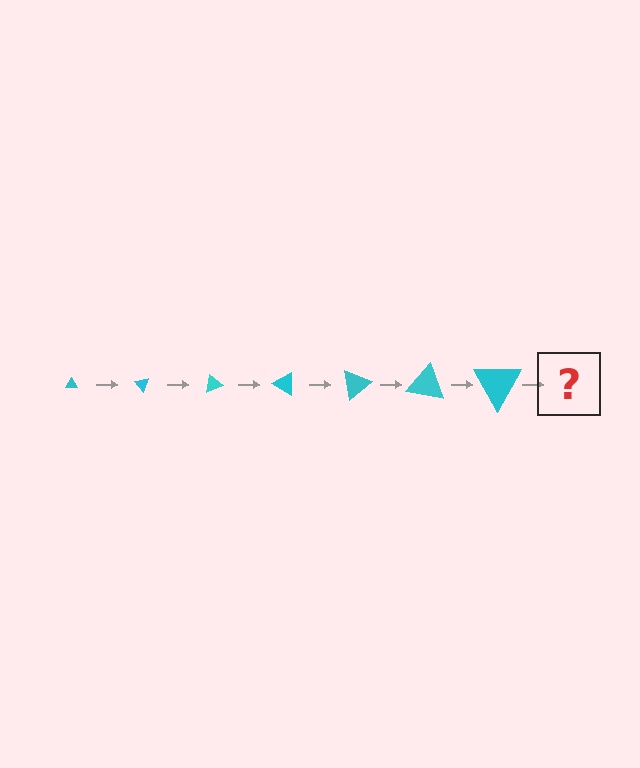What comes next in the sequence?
The next element should be a triangle, larger than the previous one and rotated 350 degrees from the start.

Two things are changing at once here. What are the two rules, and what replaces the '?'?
The two rules are that the triangle grows larger each step and it rotates 50 degrees each step. The '?' should be a triangle, larger than the previous one and rotated 350 degrees from the start.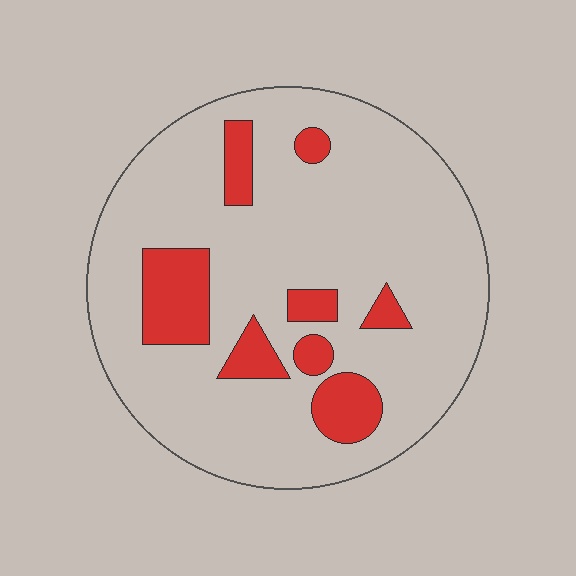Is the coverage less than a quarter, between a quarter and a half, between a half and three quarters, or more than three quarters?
Less than a quarter.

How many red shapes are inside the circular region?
8.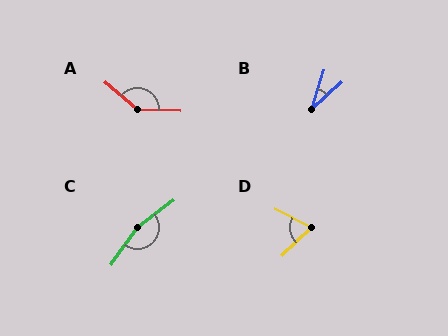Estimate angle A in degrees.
Approximately 142 degrees.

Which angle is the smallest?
B, at approximately 30 degrees.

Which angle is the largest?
C, at approximately 163 degrees.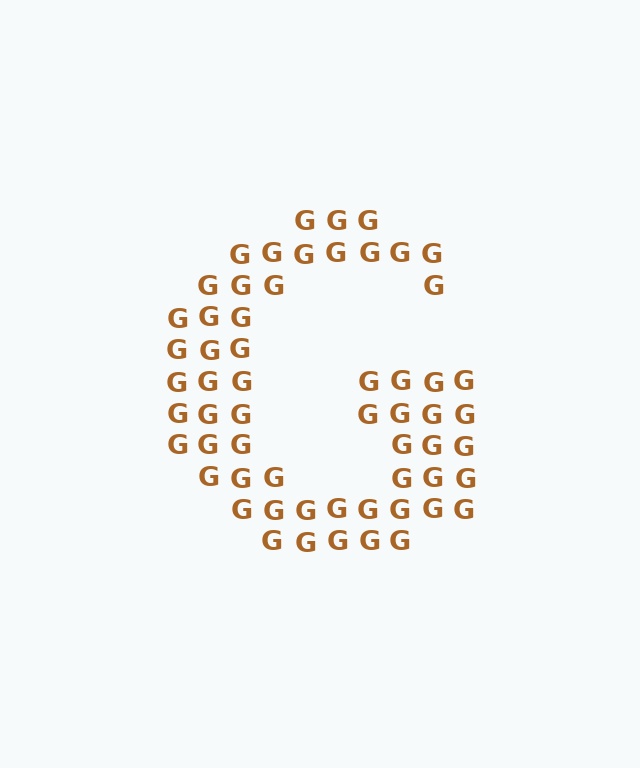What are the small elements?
The small elements are letter G's.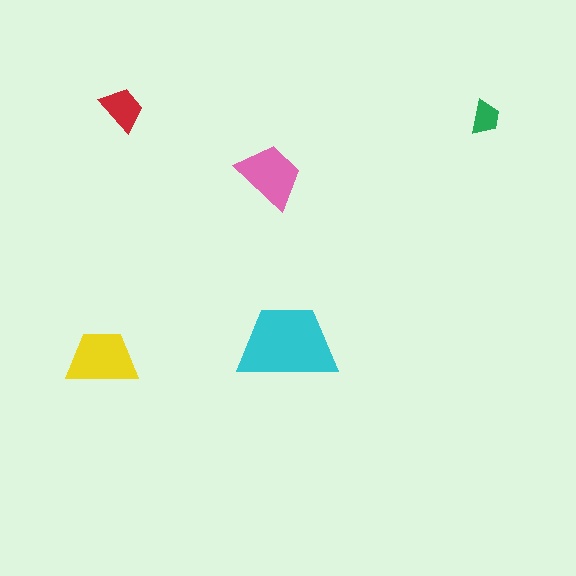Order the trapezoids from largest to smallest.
the cyan one, the yellow one, the pink one, the red one, the green one.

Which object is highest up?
The red trapezoid is topmost.